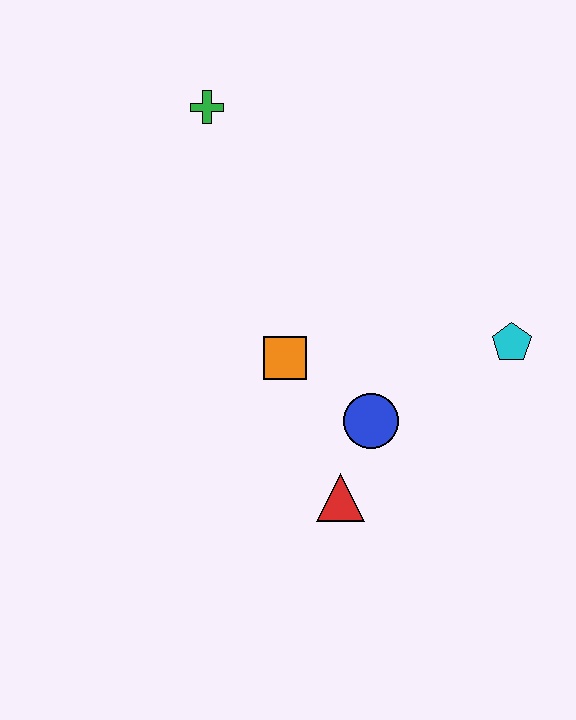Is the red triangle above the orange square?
No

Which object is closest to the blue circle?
The red triangle is closest to the blue circle.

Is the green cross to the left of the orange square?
Yes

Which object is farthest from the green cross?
The red triangle is farthest from the green cross.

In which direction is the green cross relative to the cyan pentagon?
The green cross is to the left of the cyan pentagon.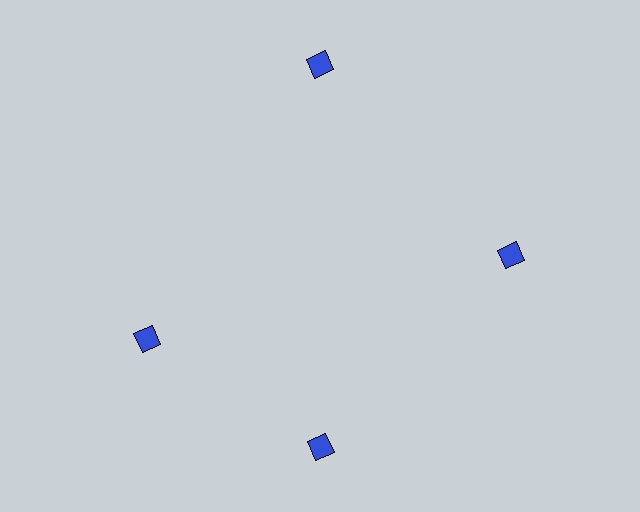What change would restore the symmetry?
The symmetry would be restored by rotating it back into even spacing with its neighbors so that all 4 diamonds sit at equal angles and equal distance from the center.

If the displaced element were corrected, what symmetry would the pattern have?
It would have 4-fold rotational symmetry — the pattern would map onto itself every 90 degrees.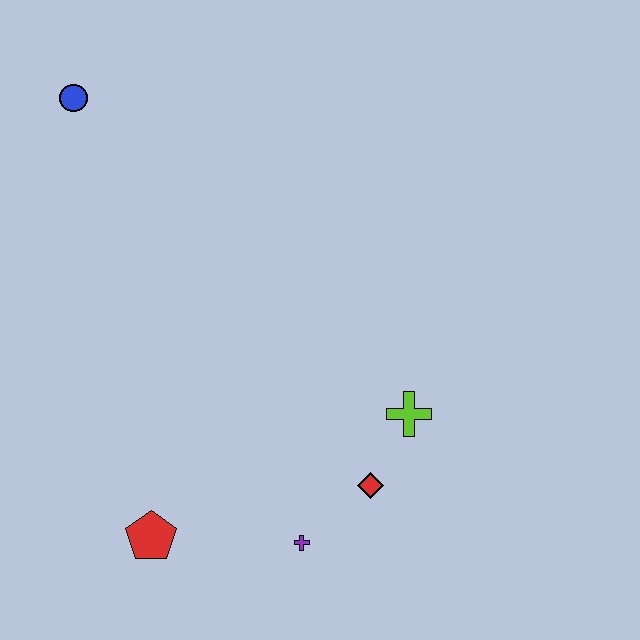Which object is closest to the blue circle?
The red pentagon is closest to the blue circle.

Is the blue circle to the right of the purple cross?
No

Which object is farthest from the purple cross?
The blue circle is farthest from the purple cross.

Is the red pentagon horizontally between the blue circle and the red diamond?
Yes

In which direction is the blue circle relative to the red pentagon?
The blue circle is above the red pentagon.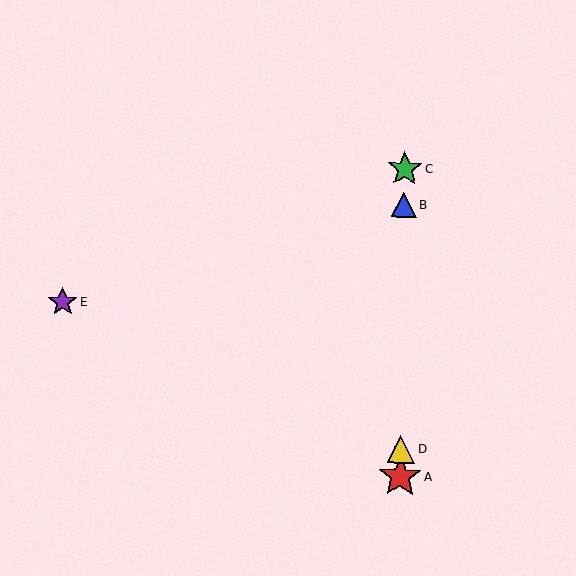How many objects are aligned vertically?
4 objects (A, B, C, D) are aligned vertically.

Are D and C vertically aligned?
Yes, both are at x≈401.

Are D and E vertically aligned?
No, D is at x≈401 and E is at x≈62.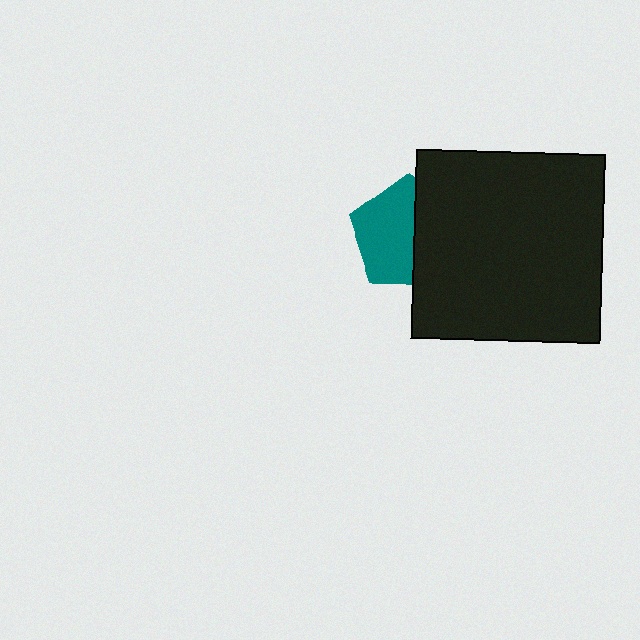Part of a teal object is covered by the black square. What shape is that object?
It is a pentagon.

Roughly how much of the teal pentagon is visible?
About half of it is visible (roughly 58%).